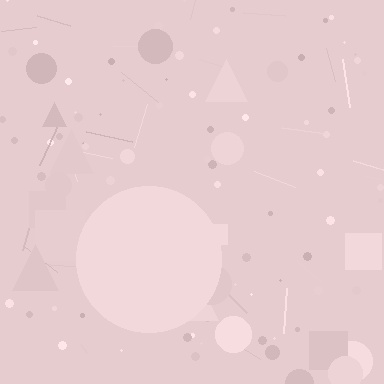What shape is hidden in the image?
A circle is hidden in the image.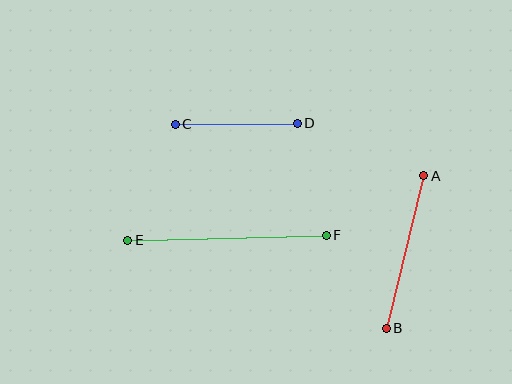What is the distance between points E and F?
The distance is approximately 199 pixels.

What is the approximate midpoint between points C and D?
The midpoint is at approximately (236, 124) pixels.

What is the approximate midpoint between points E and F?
The midpoint is at approximately (227, 238) pixels.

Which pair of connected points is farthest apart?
Points E and F are farthest apart.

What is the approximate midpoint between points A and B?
The midpoint is at approximately (405, 252) pixels.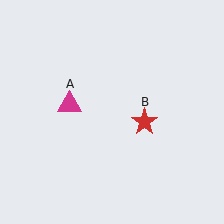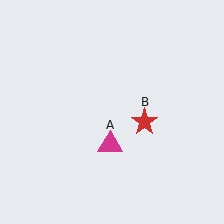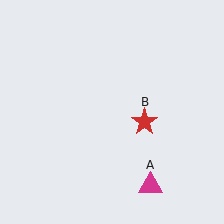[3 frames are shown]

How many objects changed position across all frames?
1 object changed position: magenta triangle (object A).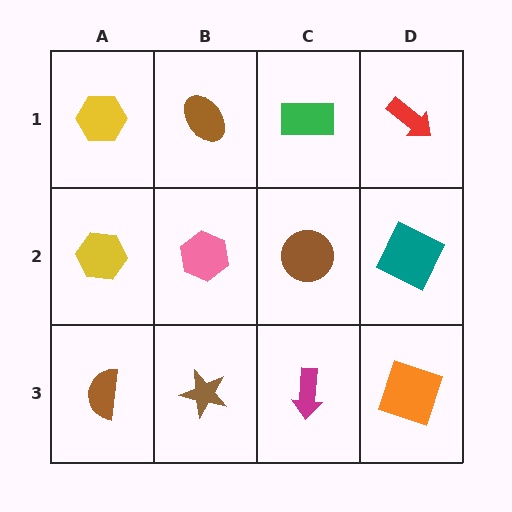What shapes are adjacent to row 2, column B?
A brown ellipse (row 1, column B), a brown star (row 3, column B), a yellow hexagon (row 2, column A), a brown circle (row 2, column C).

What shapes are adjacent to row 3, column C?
A brown circle (row 2, column C), a brown star (row 3, column B), an orange square (row 3, column D).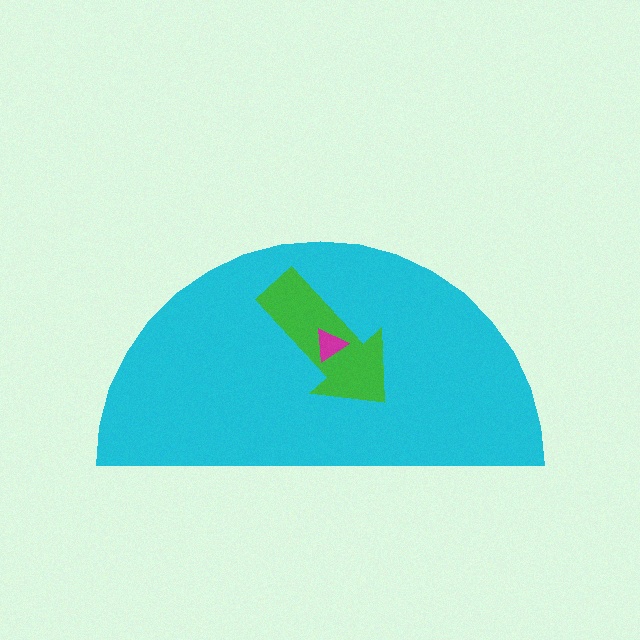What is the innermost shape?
The magenta triangle.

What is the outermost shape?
The cyan semicircle.